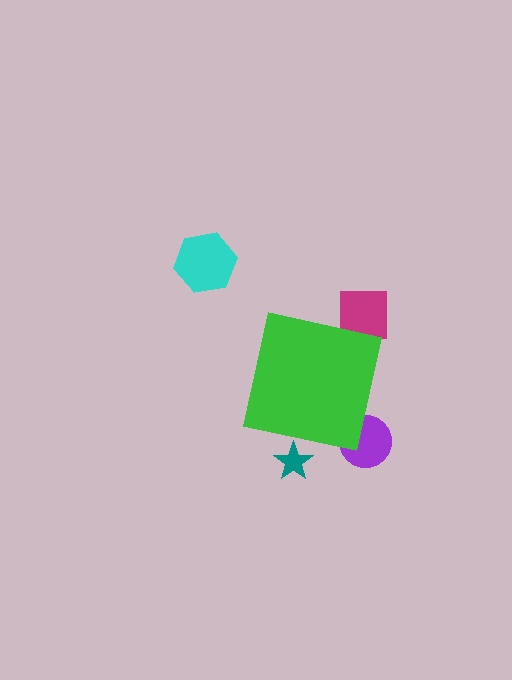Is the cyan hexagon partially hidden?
No, the cyan hexagon is fully visible.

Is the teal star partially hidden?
Yes, the teal star is partially hidden behind the green square.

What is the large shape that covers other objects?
A green square.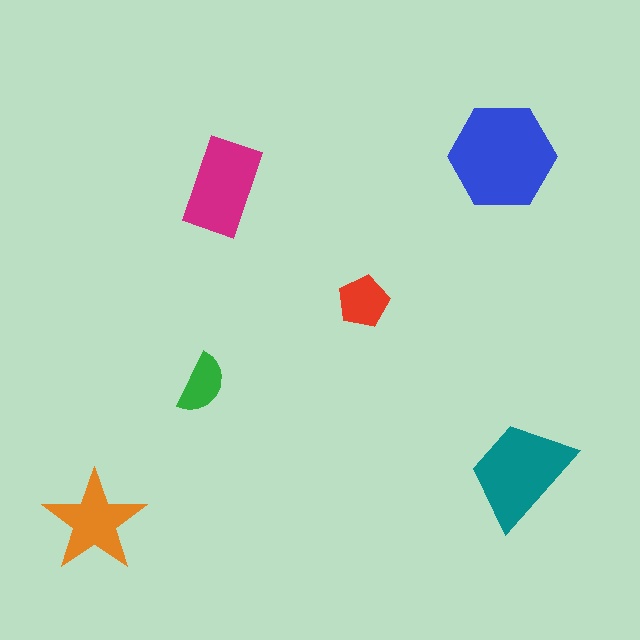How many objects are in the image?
There are 6 objects in the image.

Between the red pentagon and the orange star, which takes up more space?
The orange star.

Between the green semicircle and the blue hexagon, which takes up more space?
The blue hexagon.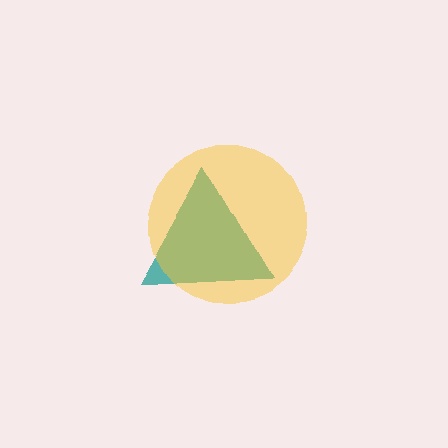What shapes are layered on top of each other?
The layered shapes are: a teal triangle, a yellow circle.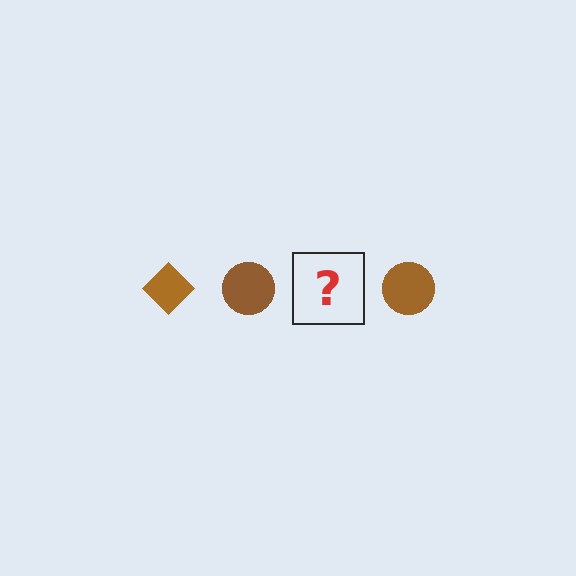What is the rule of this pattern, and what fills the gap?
The rule is that the pattern cycles through diamond, circle shapes in brown. The gap should be filled with a brown diamond.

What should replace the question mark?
The question mark should be replaced with a brown diamond.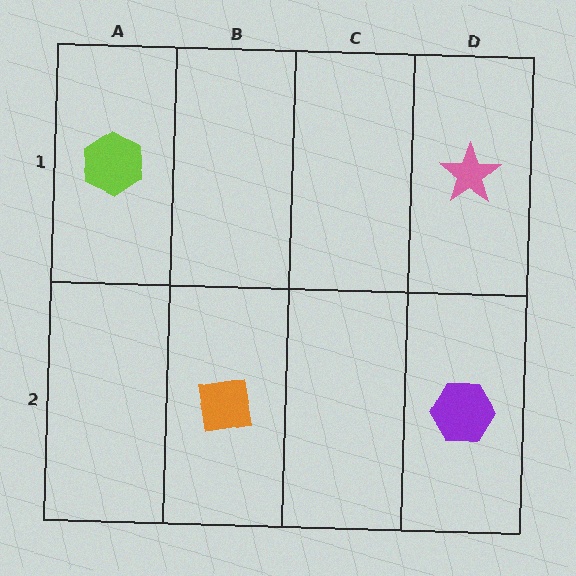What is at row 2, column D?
A purple hexagon.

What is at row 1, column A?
A lime hexagon.